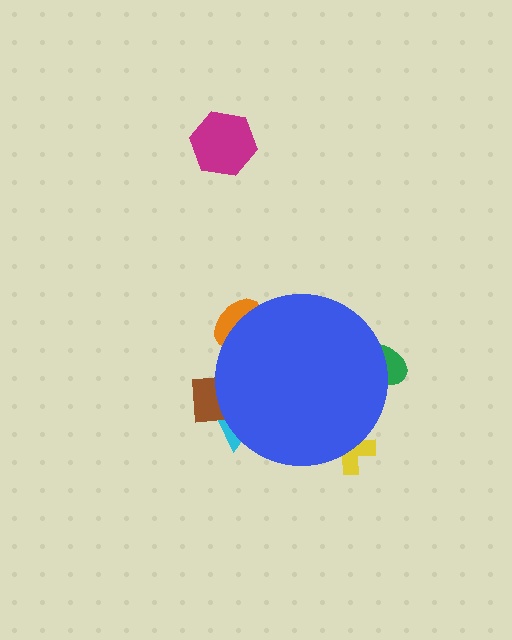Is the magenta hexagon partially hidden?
No, the magenta hexagon is fully visible.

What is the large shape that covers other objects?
A blue circle.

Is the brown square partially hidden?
Yes, the brown square is partially hidden behind the blue circle.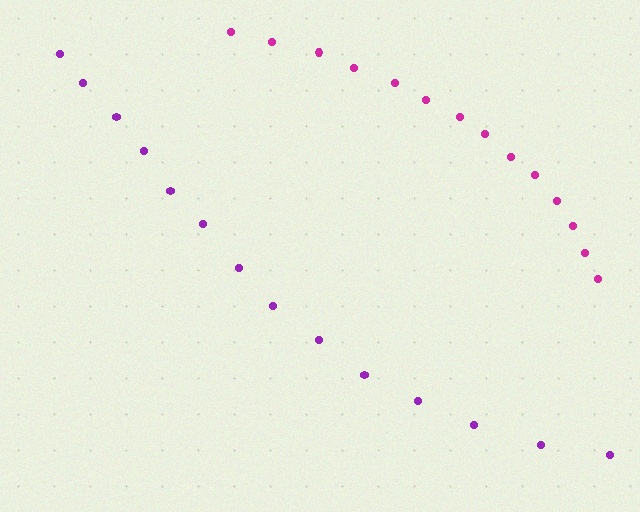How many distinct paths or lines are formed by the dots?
There are 2 distinct paths.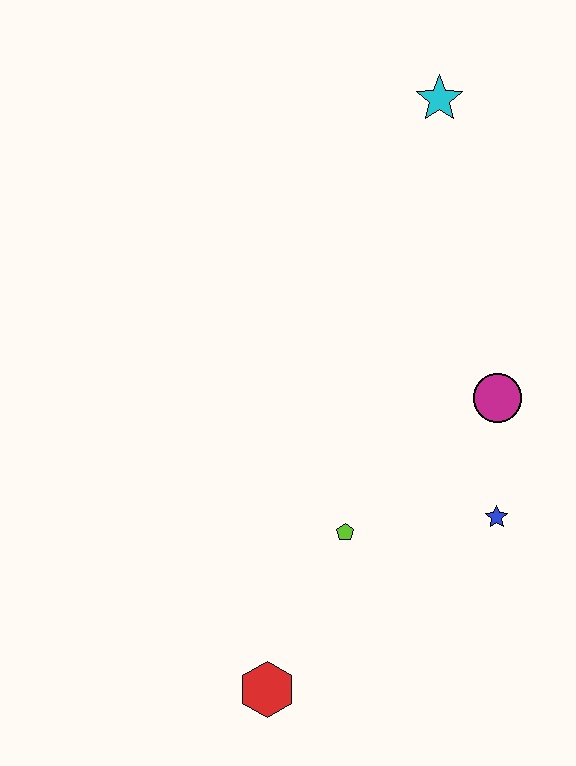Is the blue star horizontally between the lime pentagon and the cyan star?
No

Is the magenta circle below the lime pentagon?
No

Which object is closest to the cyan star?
The magenta circle is closest to the cyan star.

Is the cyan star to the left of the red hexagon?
No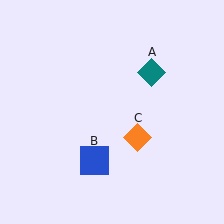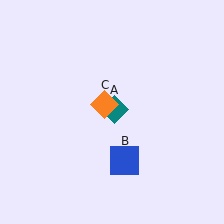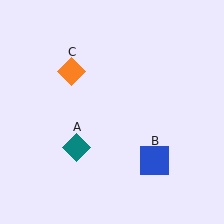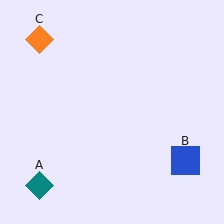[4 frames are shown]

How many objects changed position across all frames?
3 objects changed position: teal diamond (object A), blue square (object B), orange diamond (object C).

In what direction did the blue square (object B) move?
The blue square (object B) moved right.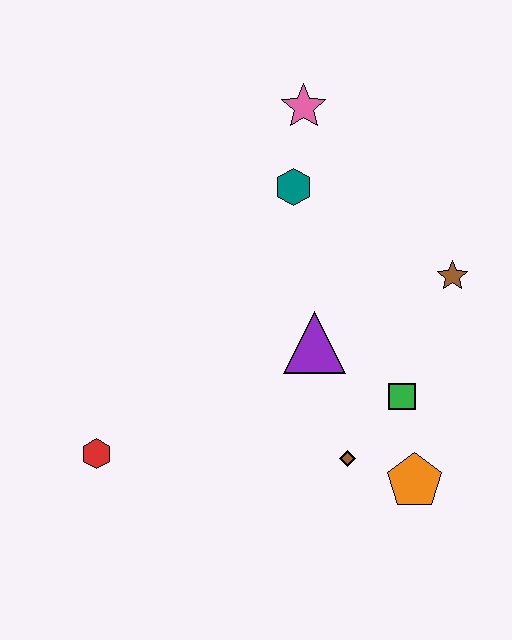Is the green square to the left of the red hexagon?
No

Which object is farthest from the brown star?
The red hexagon is farthest from the brown star.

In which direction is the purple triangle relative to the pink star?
The purple triangle is below the pink star.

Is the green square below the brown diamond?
No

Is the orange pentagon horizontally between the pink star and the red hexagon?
No